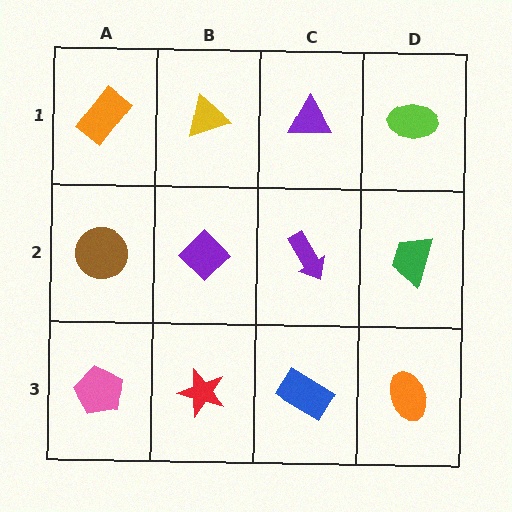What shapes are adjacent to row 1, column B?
A purple diamond (row 2, column B), an orange rectangle (row 1, column A), a purple triangle (row 1, column C).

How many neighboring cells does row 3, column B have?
3.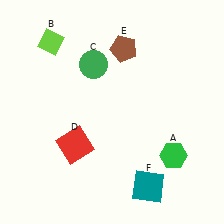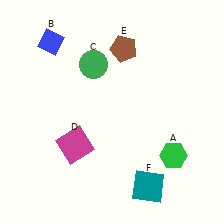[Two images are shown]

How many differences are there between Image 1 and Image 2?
There are 2 differences between the two images.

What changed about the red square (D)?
In Image 1, D is red. In Image 2, it changed to magenta.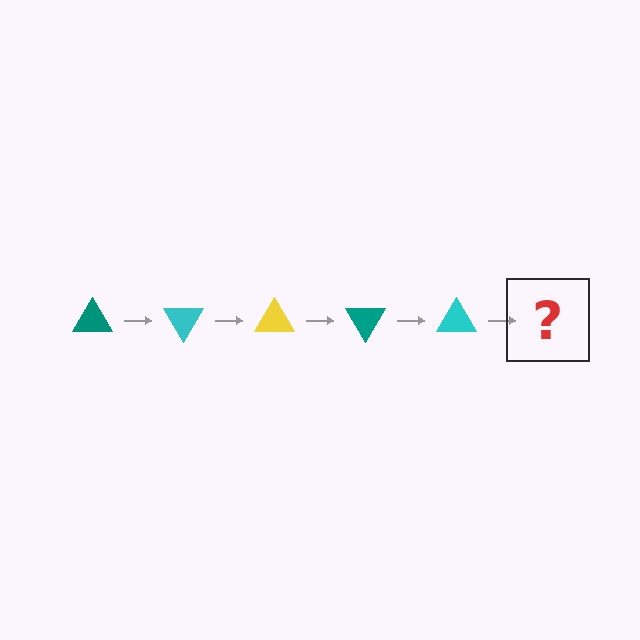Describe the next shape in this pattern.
It should be a yellow triangle, rotated 300 degrees from the start.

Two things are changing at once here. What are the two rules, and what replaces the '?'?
The two rules are that it rotates 60 degrees each step and the color cycles through teal, cyan, and yellow. The '?' should be a yellow triangle, rotated 300 degrees from the start.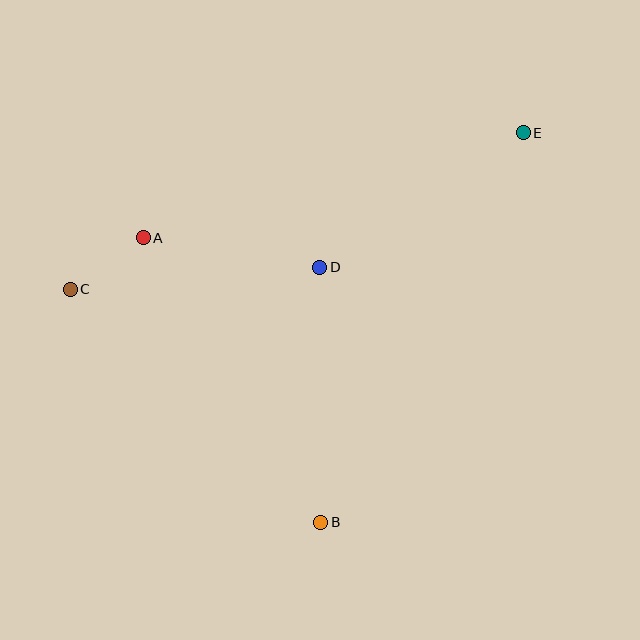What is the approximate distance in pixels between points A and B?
The distance between A and B is approximately 335 pixels.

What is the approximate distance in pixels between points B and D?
The distance between B and D is approximately 255 pixels.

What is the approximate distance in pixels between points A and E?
The distance between A and E is approximately 394 pixels.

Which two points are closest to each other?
Points A and C are closest to each other.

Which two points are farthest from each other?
Points C and E are farthest from each other.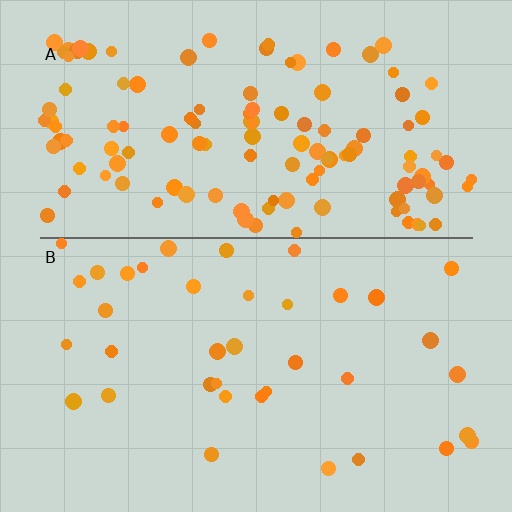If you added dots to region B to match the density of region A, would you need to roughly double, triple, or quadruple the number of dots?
Approximately triple.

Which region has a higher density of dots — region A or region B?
A (the top).